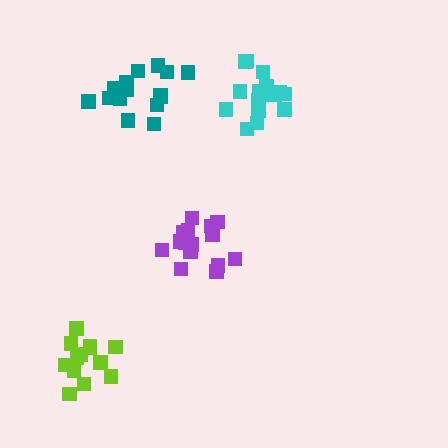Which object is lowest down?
The lime cluster is bottommost.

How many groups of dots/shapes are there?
There are 4 groups.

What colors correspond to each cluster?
The clusters are colored: cyan, teal, lime, purple.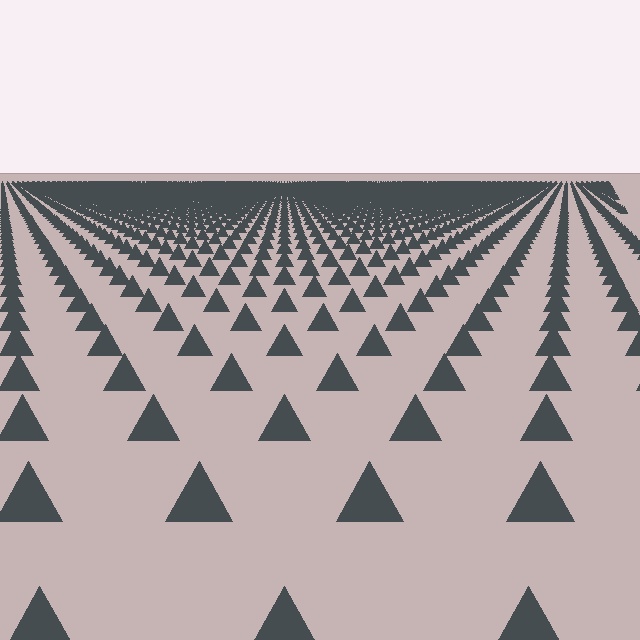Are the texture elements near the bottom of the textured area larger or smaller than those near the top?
Larger. Near the bottom, elements are closer to the viewer and appear at a bigger on-screen size.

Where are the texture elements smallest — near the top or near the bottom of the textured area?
Near the top.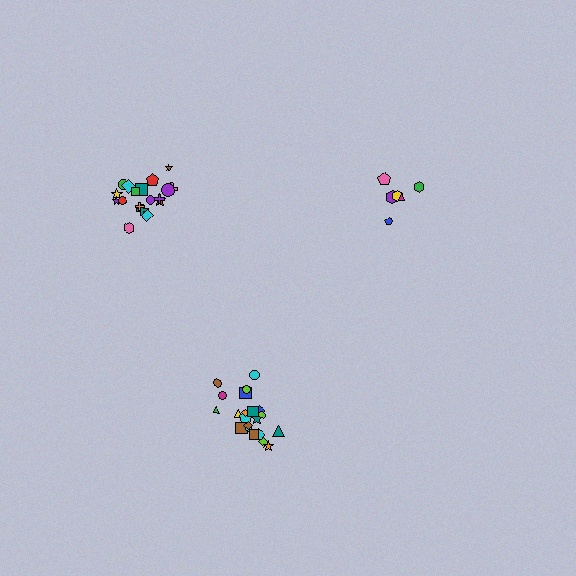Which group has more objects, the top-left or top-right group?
The top-left group.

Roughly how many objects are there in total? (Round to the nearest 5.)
Roughly 45 objects in total.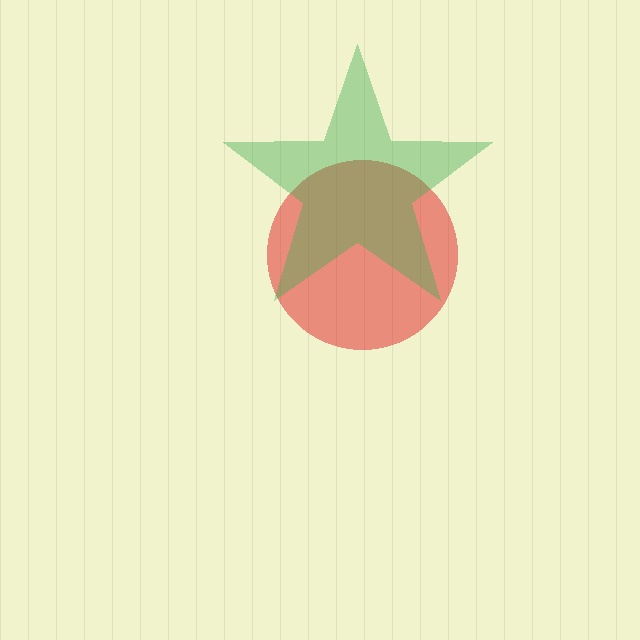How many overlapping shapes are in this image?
There are 2 overlapping shapes in the image.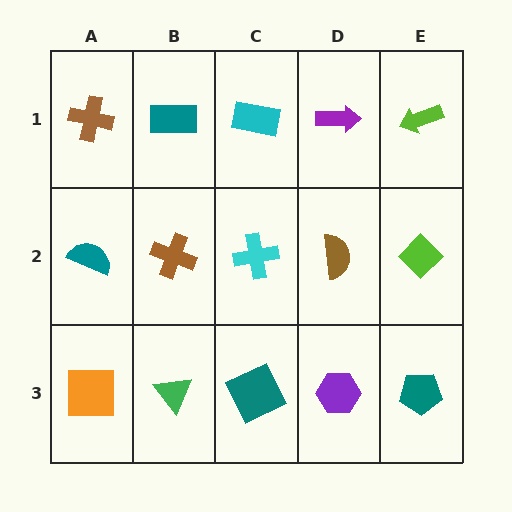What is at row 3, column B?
A green triangle.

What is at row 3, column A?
An orange square.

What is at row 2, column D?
A brown semicircle.